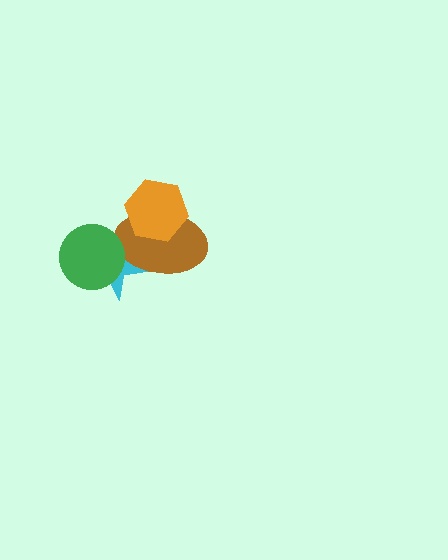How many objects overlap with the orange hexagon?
1 object overlaps with the orange hexagon.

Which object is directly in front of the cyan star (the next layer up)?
The brown ellipse is directly in front of the cyan star.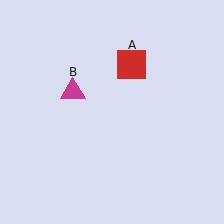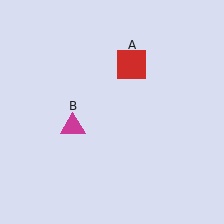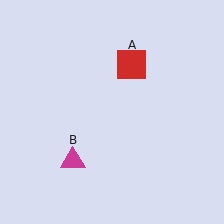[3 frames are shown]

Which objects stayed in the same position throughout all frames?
Red square (object A) remained stationary.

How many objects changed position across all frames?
1 object changed position: magenta triangle (object B).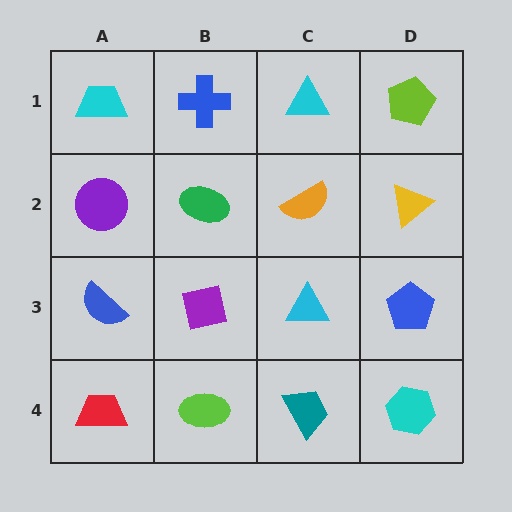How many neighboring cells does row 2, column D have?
3.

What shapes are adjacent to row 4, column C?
A cyan triangle (row 3, column C), a lime ellipse (row 4, column B), a cyan hexagon (row 4, column D).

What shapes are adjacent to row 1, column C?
An orange semicircle (row 2, column C), a blue cross (row 1, column B), a lime pentagon (row 1, column D).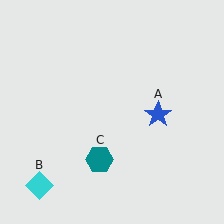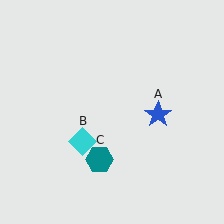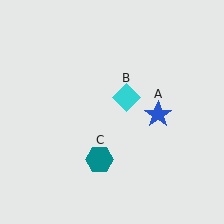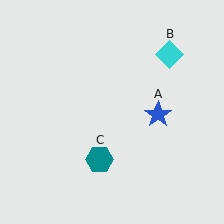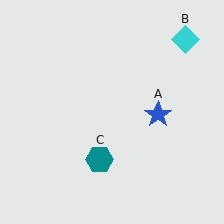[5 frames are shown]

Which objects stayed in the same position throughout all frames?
Blue star (object A) and teal hexagon (object C) remained stationary.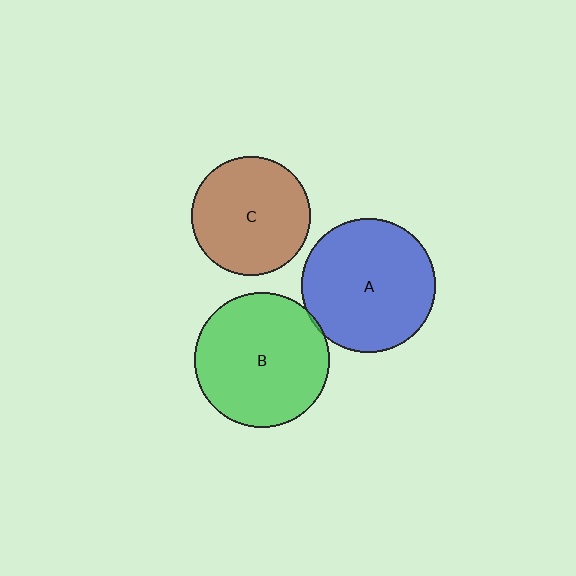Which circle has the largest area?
Circle B (green).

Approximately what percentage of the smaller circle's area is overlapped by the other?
Approximately 5%.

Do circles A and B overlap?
Yes.